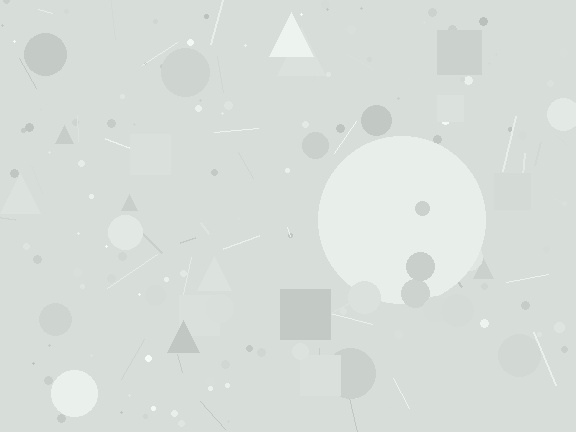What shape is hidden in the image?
A circle is hidden in the image.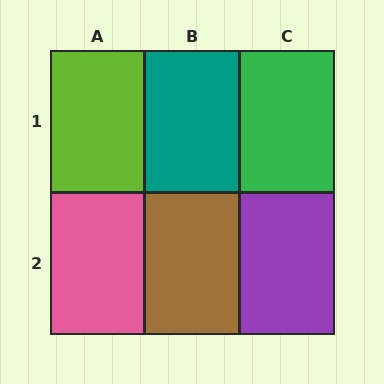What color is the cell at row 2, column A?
Pink.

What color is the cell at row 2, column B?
Brown.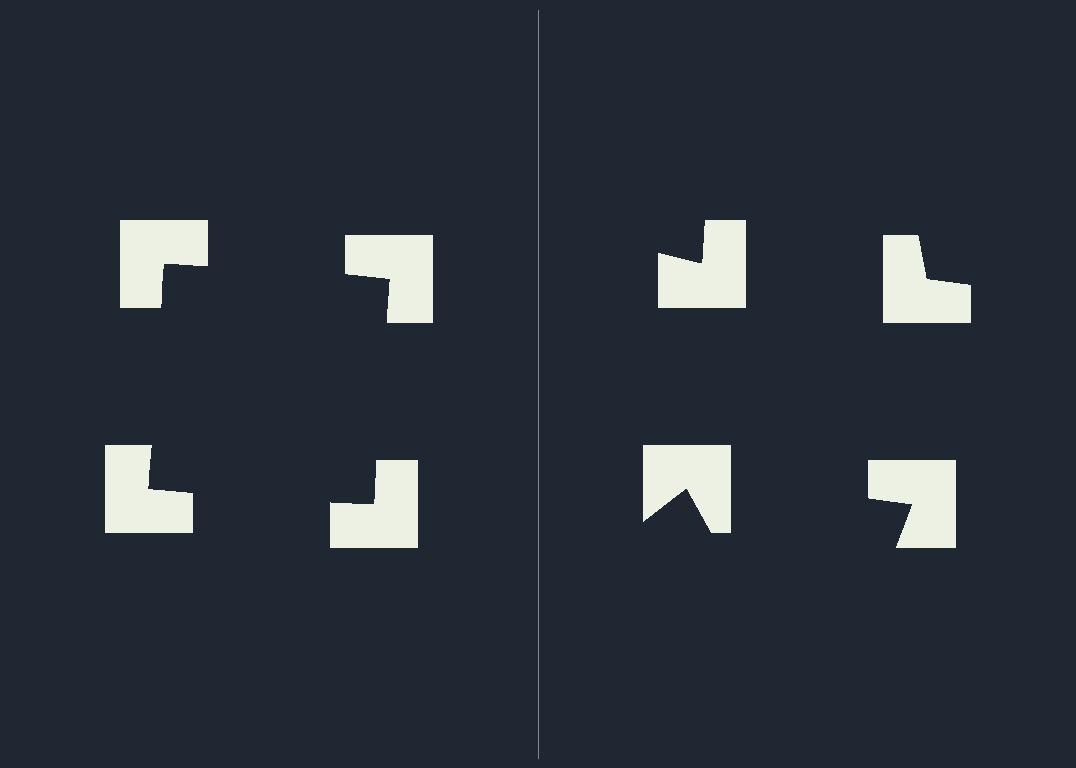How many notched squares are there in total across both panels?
8 — 4 on each side.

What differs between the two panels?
The notched squares are positioned identically on both sides; only the wedge orientations differ. On the left they align to a square; on the right they are misaligned.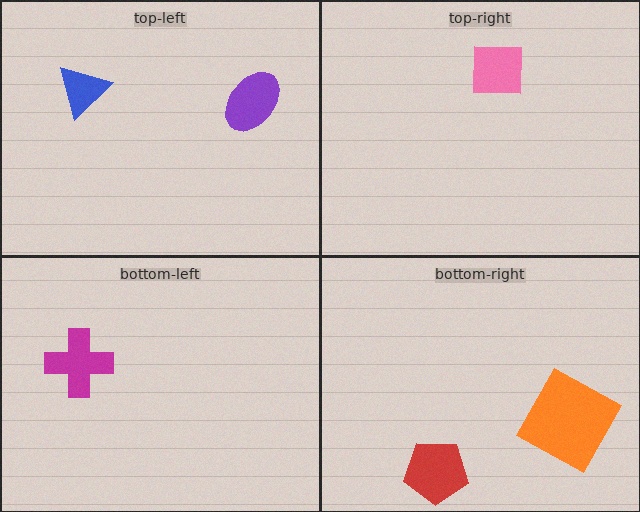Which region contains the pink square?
The top-right region.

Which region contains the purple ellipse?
The top-left region.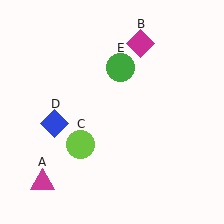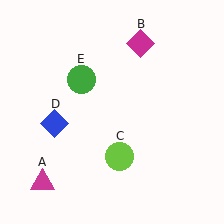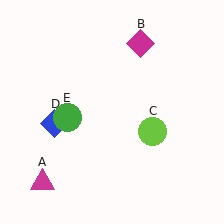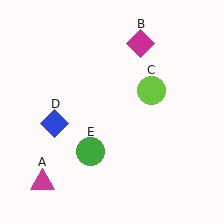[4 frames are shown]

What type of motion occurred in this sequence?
The lime circle (object C), green circle (object E) rotated counterclockwise around the center of the scene.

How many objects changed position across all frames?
2 objects changed position: lime circle (object C), green circle (object E).